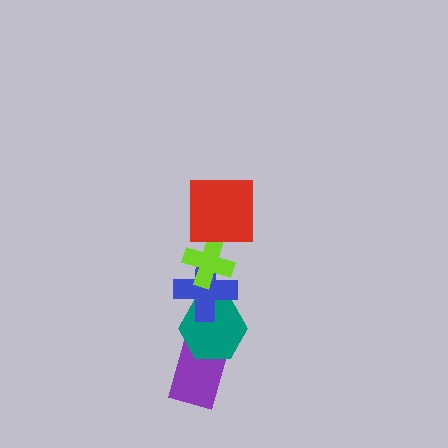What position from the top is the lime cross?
The lime cross is 2nd from the top.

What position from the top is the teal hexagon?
The teal hexagon is 4th from the top.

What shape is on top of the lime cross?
The red square is on top of the lime cross.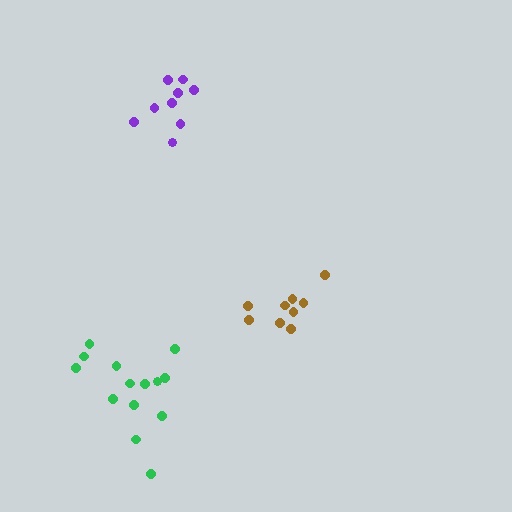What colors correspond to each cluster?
The clusters are colored: purple, brown, green.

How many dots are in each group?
Group 1: 9 dots, Group 2: 9 dots, Group 3: 14 dots (32 total).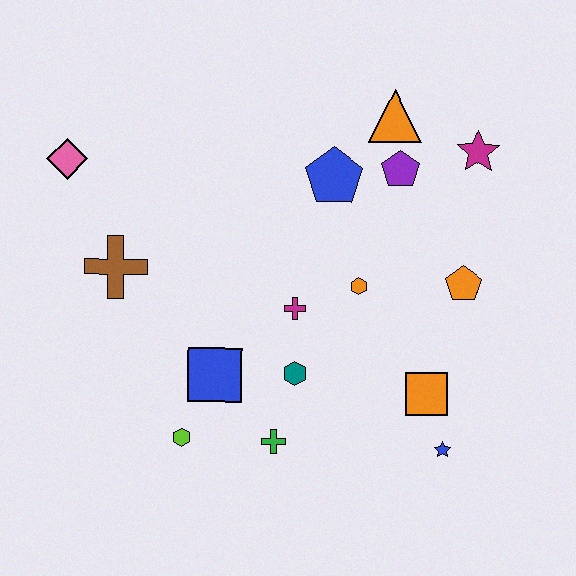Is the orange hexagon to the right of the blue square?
Yes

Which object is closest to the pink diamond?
The brown cross is closest to the pink diamond.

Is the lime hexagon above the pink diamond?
No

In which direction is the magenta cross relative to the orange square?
The magenta cross is to the left of the orange square.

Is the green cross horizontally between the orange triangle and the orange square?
No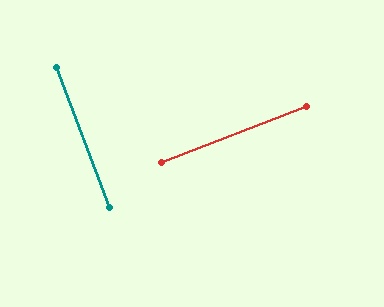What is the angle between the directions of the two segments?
Approximately 89 degrees.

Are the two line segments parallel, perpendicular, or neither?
Perpendicular — they meet at approximately 89°.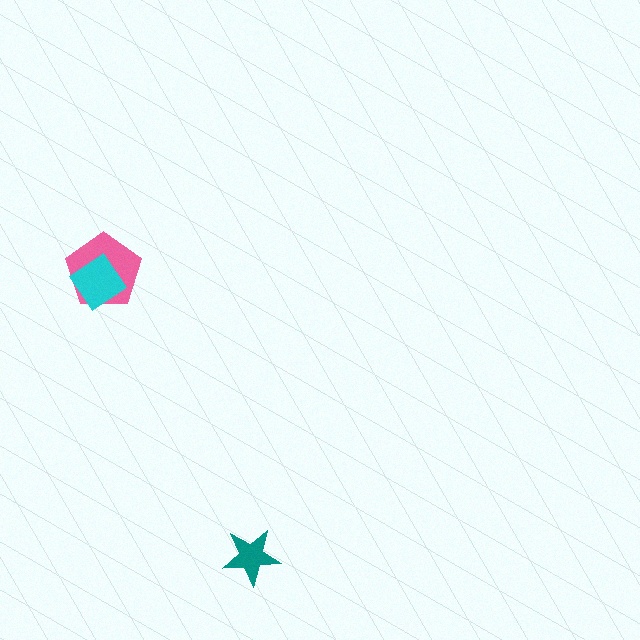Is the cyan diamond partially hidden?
No, no other shape covers it.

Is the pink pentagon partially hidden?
Yes, it is partially covered by another shape.